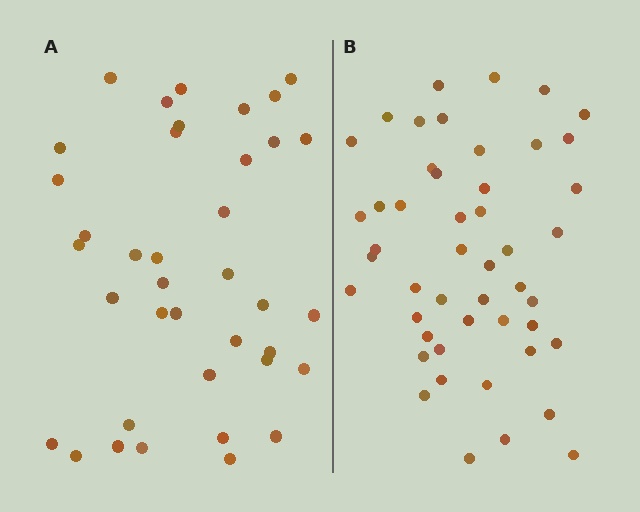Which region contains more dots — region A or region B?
Region B (the right region) has more dots.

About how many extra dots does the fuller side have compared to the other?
Region B has roughly 10 or so more dots than region A.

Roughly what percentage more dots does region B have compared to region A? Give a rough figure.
About 25% more.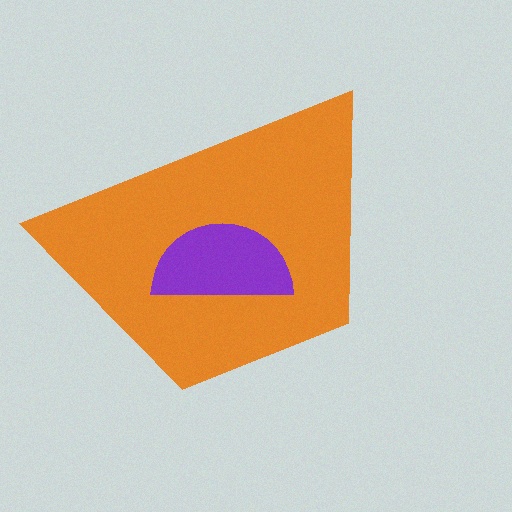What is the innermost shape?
The purple semicircle.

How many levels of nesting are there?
2.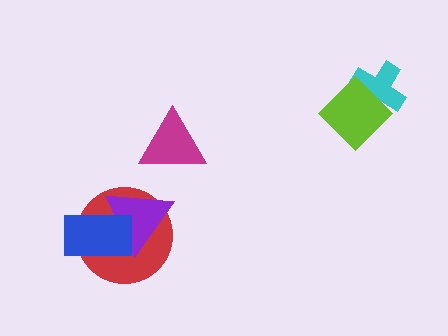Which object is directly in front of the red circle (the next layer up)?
The purple triangle is directly in front of the red circle.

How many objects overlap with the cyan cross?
1 object overlaps with the cyan cross.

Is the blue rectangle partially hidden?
No, no other shape covers it.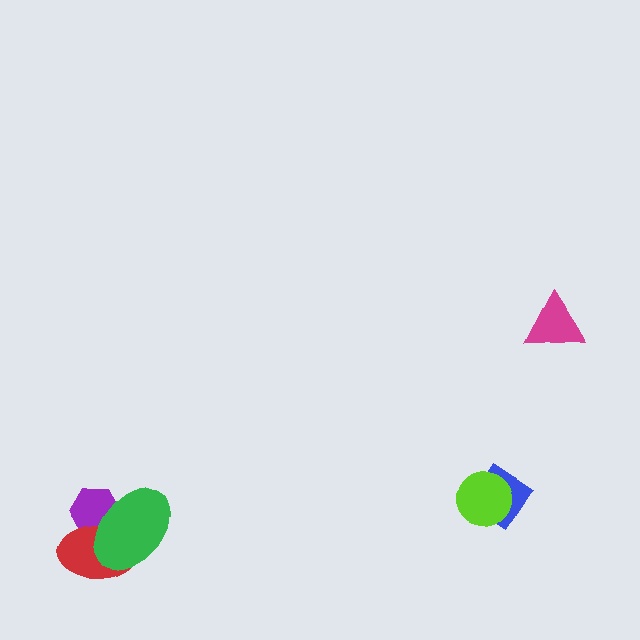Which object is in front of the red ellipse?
The green ellipse is in front of the red ellipse.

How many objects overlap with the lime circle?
1 object overlaps with the lime circle.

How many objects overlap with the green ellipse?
2 objects overlap with the green ellipse.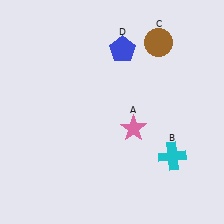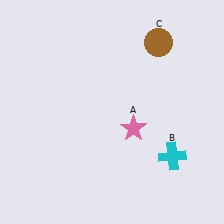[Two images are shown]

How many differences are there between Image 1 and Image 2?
There is 1 difference between the two images.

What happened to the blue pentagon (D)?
The blue pentagon (D) was removed in Image 2. It was in the top-right area of Image 1.